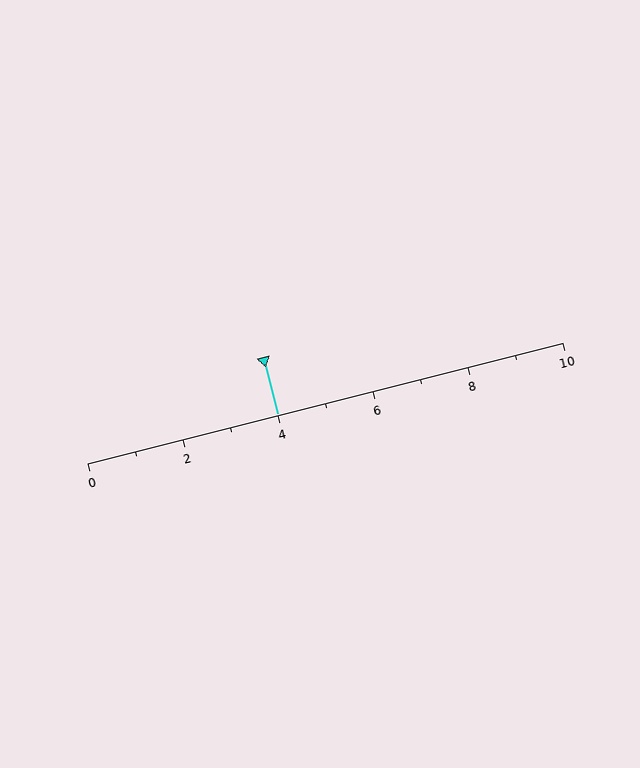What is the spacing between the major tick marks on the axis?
The major ticks are spaced 2 apart.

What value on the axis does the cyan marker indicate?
The marker indicates approximately 4.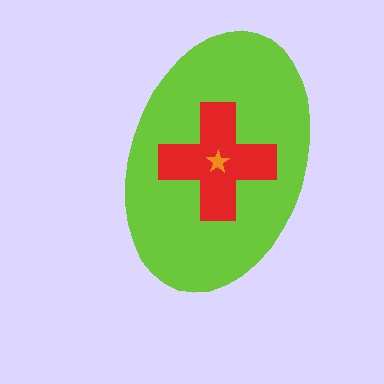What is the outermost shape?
The lime ellipse.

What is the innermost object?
The orange star.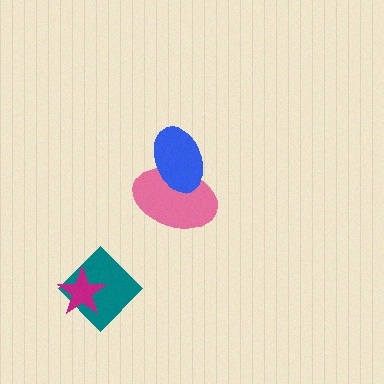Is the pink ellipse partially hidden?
Yes, it is partially covered by another shape.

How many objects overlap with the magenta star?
1 object overlaps with the magenta star.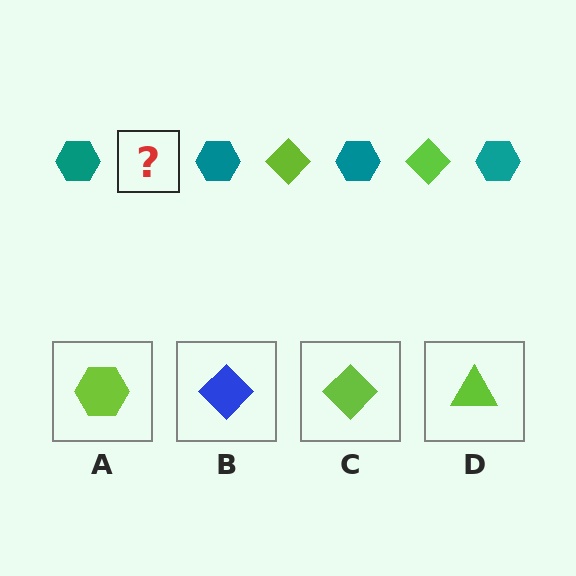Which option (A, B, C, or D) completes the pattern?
C.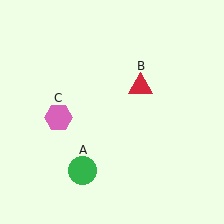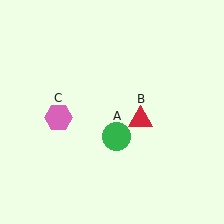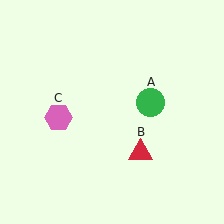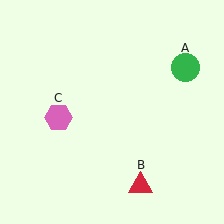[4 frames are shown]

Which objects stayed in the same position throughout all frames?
Pink hexagon (object C) remained stationary.